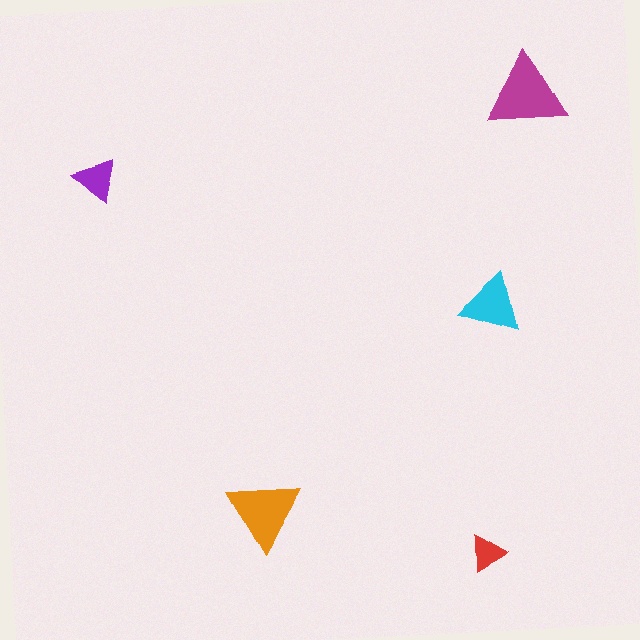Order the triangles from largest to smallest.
the magenta one, the orange one, the cyan one, the purple one, the red one.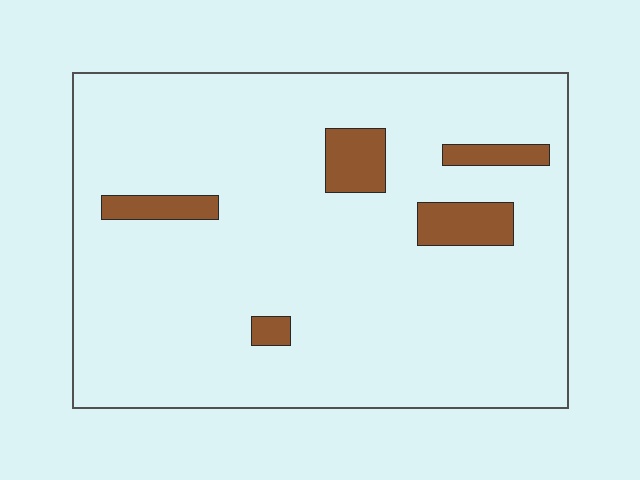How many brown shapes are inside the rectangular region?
5.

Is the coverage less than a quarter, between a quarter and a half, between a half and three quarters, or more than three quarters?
Less than a quarter.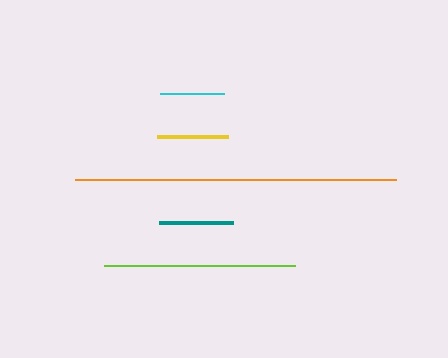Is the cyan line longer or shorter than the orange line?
The orange line is longer than the cyan line.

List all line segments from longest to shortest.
From longest to shortest: orange, lime, teal, yellow, cyan.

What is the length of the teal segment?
The teal segment is approximately 74 pixels long.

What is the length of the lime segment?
The lime segment is approximately 191 pixels long.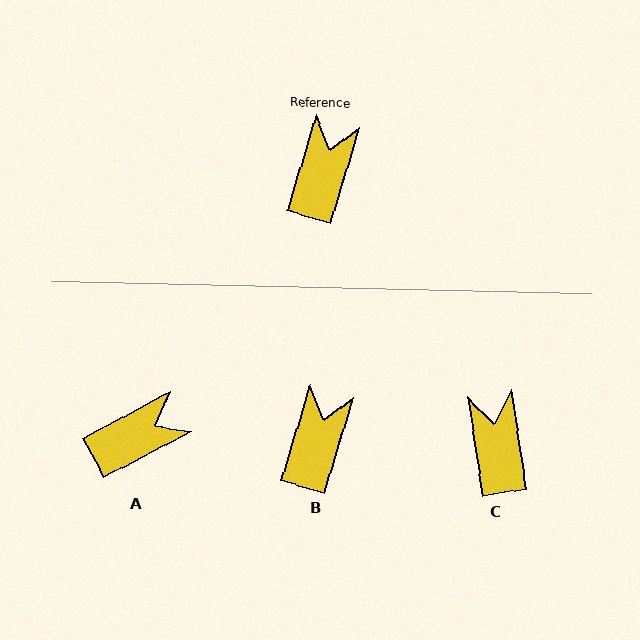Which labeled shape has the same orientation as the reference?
B.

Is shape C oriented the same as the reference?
No, it is off by about 25 degrees.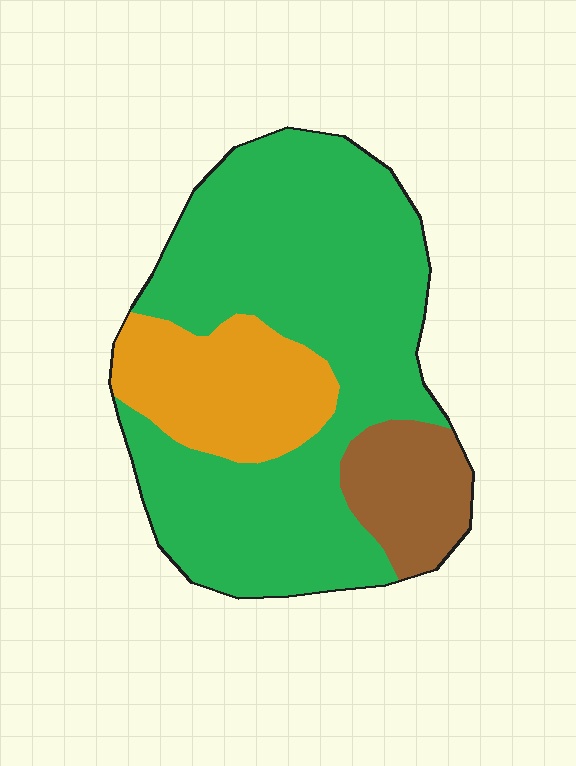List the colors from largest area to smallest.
From largest to smallest: green, orange, brown.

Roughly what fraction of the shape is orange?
Orange covers 20% of the shape.